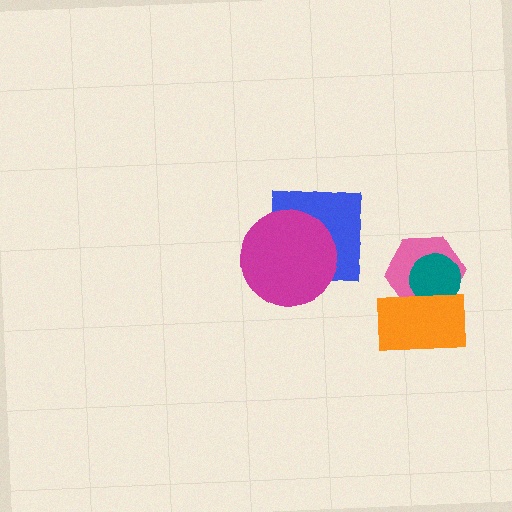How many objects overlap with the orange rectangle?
2 objects overlap with the orange rectangle.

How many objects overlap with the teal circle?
2 objects overlap with the teal circle.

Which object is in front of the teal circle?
The orange rectangle is in front of the teal circle.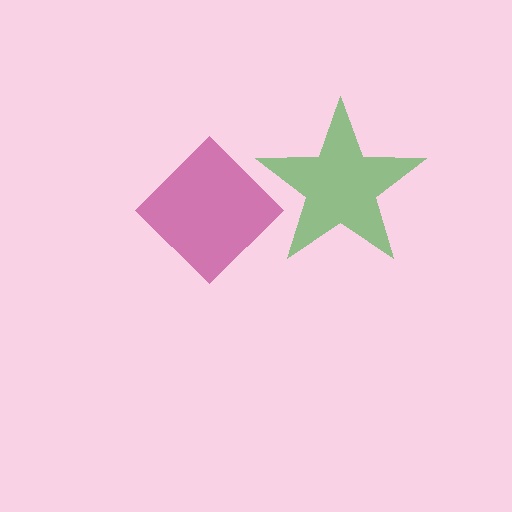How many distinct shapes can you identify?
There are 2 distinct shapes: a magenta diamond, a green star.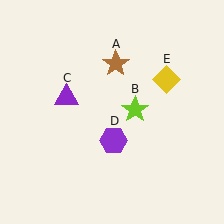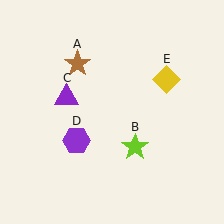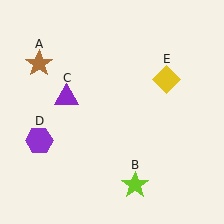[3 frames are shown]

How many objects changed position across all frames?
3 objects changed position: brown star (object A), lime star (object B), purple hexagon (object D).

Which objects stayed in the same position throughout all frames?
Purple triangle (object C) and yellow diamond (object E) remained stationary.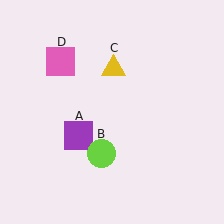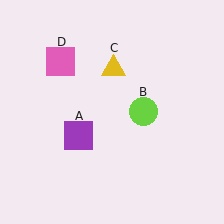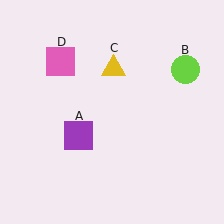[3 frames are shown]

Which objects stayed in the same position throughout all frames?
Purple square (object A) and yellow triangle (object C) and pink square (object D) remained stationary.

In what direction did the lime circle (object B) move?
The lime circle (object B) moved up and to the right.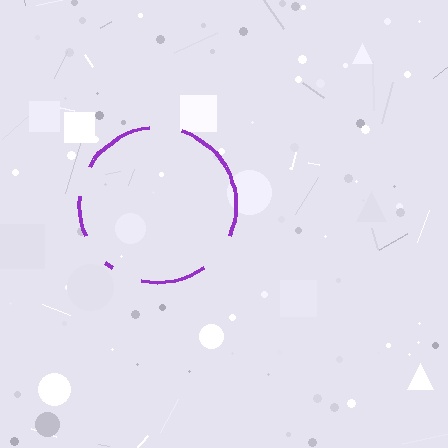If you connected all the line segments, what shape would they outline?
They would outline a circle.